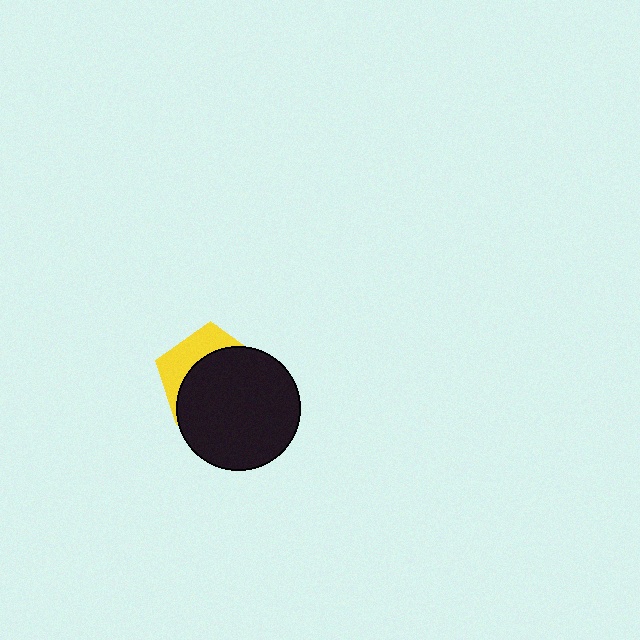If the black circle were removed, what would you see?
You would see the complete yellow pentagon.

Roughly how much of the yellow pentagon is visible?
A small part of it is visible (roughly 32%).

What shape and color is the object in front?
The object in front is a black circle.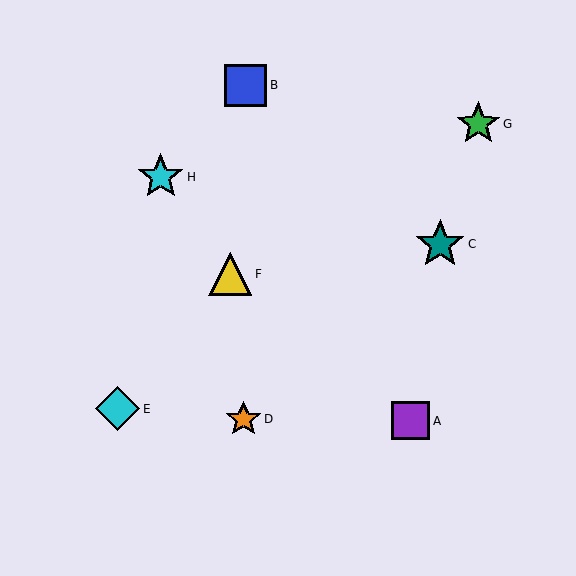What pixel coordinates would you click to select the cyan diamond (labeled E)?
Click at (118, 409) to select the cyan diamond E.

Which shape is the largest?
The teal star (labeled C) is the largest.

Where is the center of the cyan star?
The center of the cyan star is at (161, 177).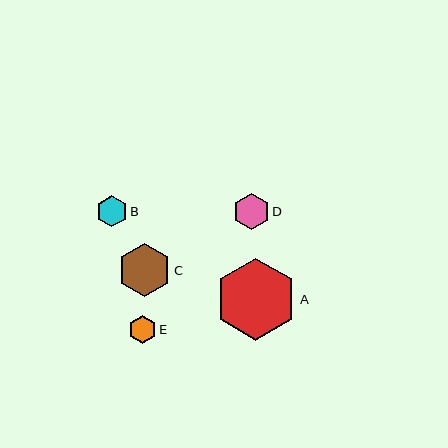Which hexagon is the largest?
Hexagon A is the largest with a size of approximately 82 pixels.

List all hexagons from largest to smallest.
From largest to smallest: A, C, D, B, E.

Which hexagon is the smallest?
Hexagon E is the smallest with a size of approximately 28 pixels.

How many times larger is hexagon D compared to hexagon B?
Hexagon D is approximately 1.2 times the size of hexagon B.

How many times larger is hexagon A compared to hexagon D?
Hexagon A is approximately 2.3 times the size of hexagon D.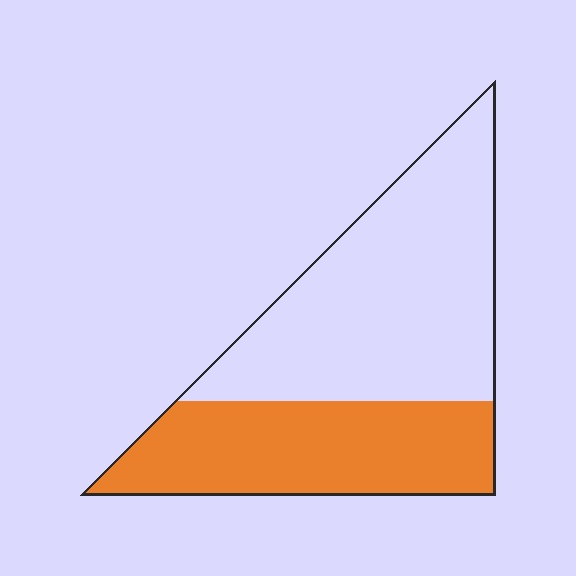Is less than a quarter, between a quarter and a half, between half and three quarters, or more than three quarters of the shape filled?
Between a quarter and a half.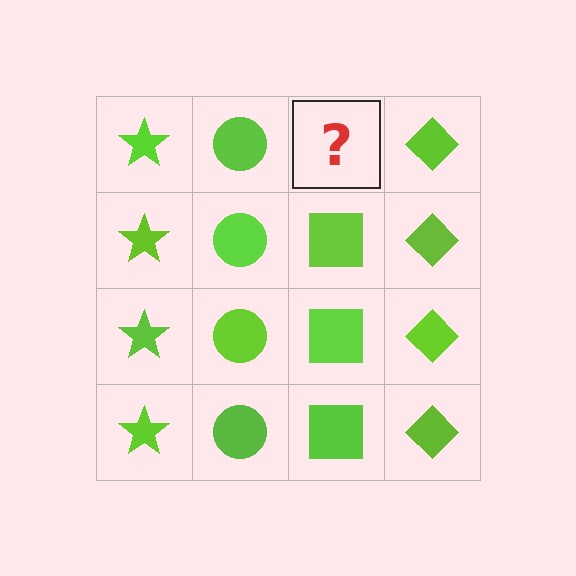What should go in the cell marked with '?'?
The missing cell should contain a lime square.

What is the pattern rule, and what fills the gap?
The rule is that each column has a consistent shape. The gap should be filled with a lime square.